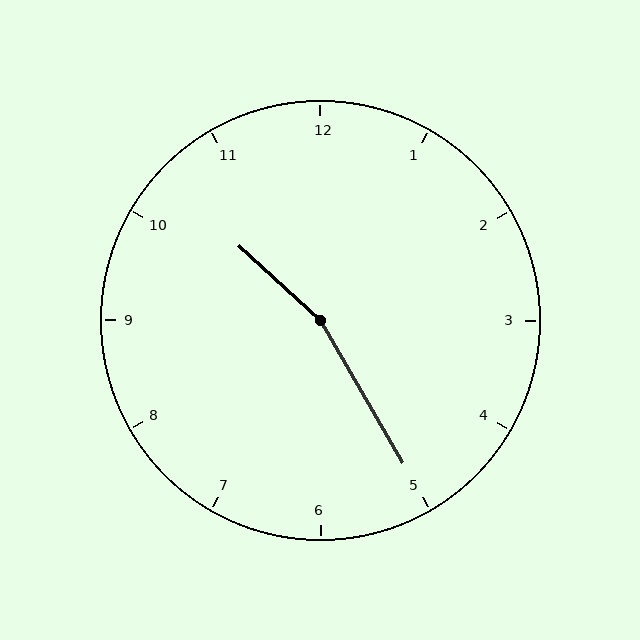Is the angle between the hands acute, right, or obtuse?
It is obtuse.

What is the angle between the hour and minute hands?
Approximately 162 degrees.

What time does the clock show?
10:25.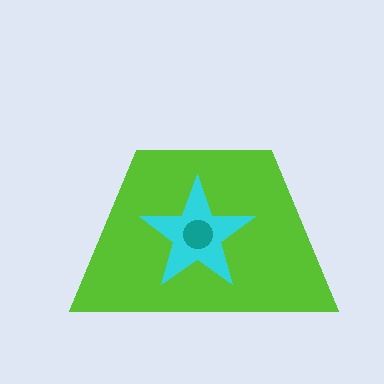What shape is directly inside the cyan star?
The teal circle.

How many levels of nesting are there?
3.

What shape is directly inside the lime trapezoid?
The cyan star.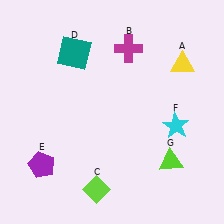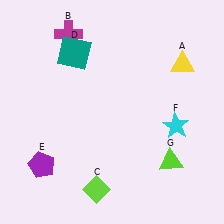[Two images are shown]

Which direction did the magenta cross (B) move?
The magenta cross (B) moved left.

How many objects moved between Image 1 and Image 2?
1 object moved between the two images.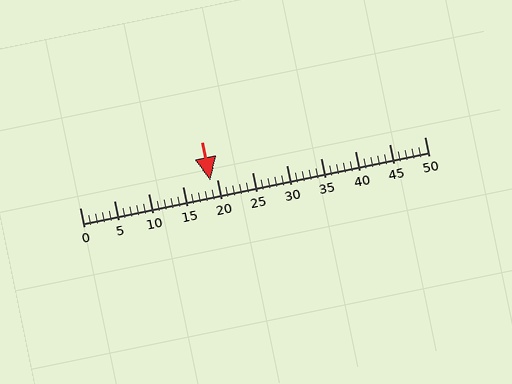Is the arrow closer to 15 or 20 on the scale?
The arrow is closer to 20.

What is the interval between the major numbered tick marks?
The major tick marks are spaced 5 units apart.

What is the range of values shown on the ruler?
The ruler shows values from 0 to 50.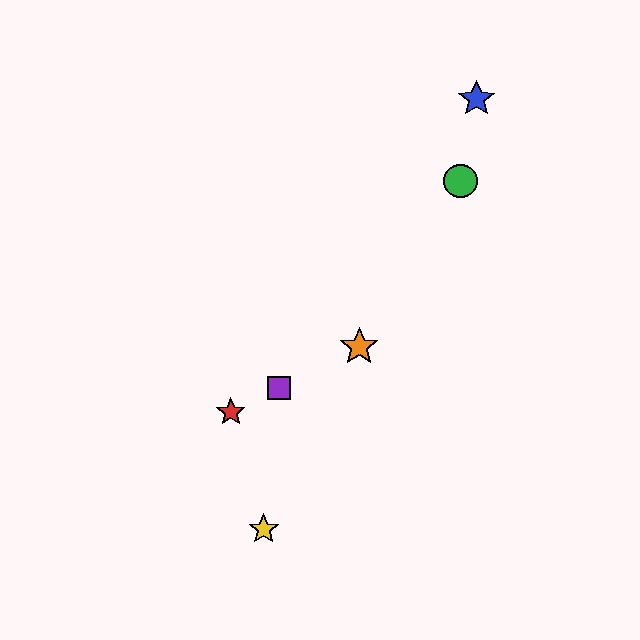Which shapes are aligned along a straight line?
The red star, the purple square, the orange star are aligned along a straight line.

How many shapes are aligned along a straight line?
3 shapes (the red star, the purple square, the orange star) are aligned along a straight line.